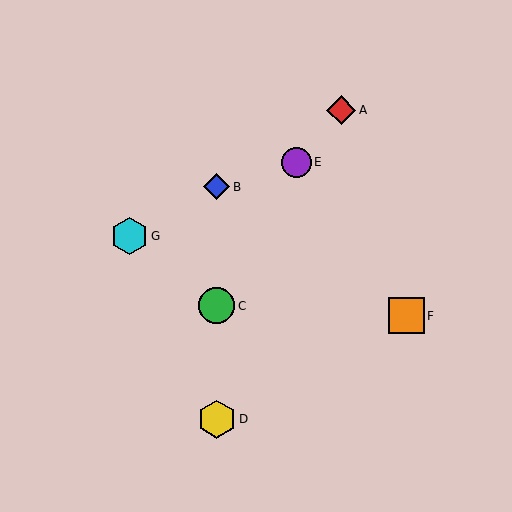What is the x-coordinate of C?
Object C is at x≈217.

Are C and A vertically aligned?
No, C is at x≈217 and A is at x≈341.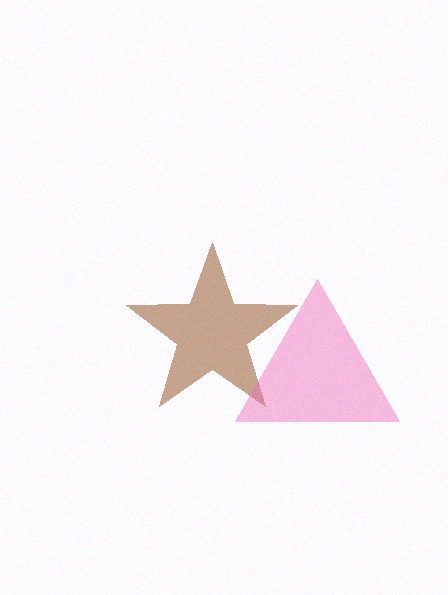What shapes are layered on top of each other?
The layered shapes are: a brown star, a pink triangle.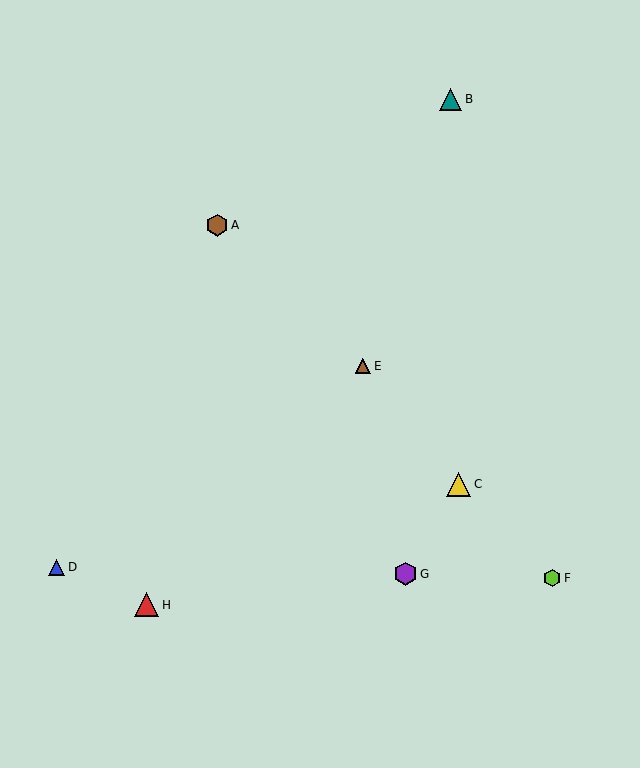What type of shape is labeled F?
Shape F is a lime hexagon.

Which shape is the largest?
The yellow triangle (labeled C) is the largest.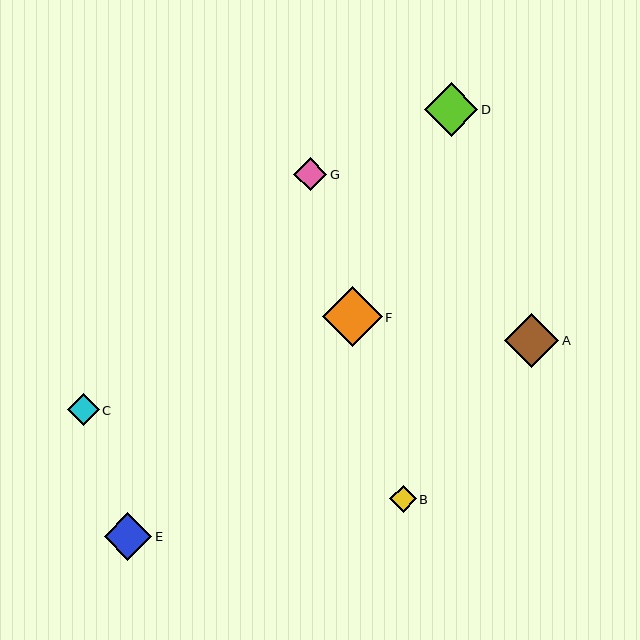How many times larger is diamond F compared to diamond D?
Diamond F is approximately 1.1 times the size of diamond D.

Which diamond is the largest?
Diamond F is the largest with a size of approximately 60 pixels.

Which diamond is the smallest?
Diamond B is the smallest with a size of approximately 27 pixels.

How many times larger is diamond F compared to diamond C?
Diamond F is approximately 1.9 times the size of diamond C.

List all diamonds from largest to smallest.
From largest to smallest: F, A, D, E, G, C, B.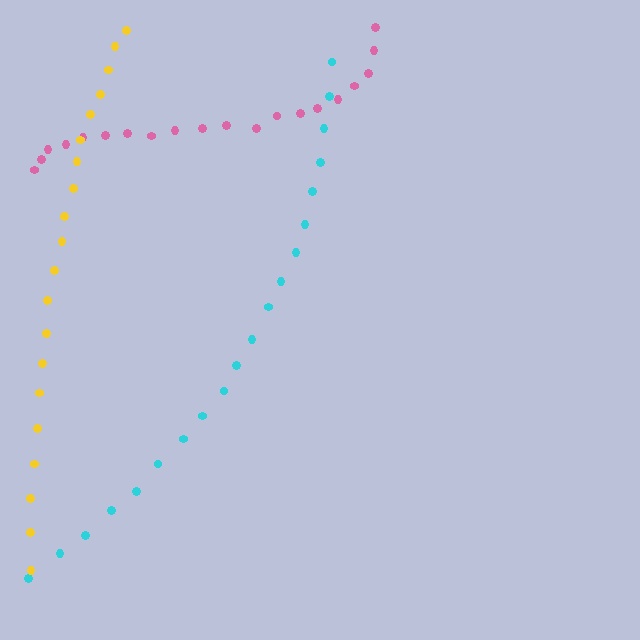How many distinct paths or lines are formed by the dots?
There are 3 distinct paths.